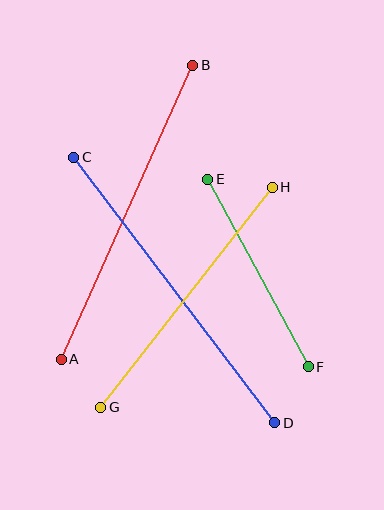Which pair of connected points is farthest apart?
Points C and D are farthest apart.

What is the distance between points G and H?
The distance is approximately 279 pixels.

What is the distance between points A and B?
The distance is approximately 322 pixels.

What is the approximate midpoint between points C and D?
The midpoint is at approximately (174, 290) pixels.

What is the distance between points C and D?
The distance is approximately 333 pixels.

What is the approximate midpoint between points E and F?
The midpoint is at approximately (258, 273) pixels.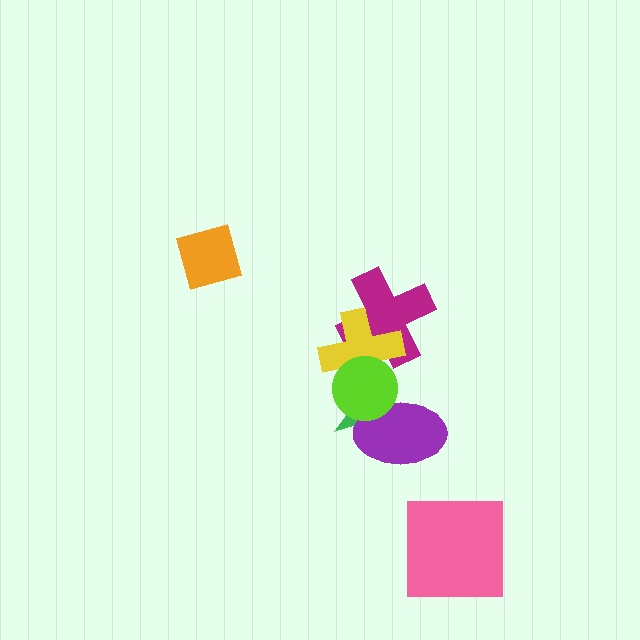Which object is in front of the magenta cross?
The yellow cross is in front of the magenta cross.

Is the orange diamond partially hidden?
No, no other shape covers it.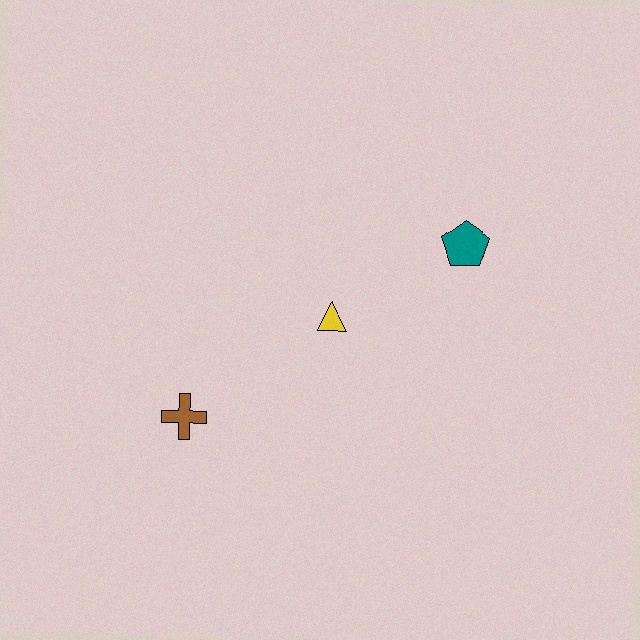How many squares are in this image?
There are no squares.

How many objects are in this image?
There are 3 objects.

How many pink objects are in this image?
There are no pink objects.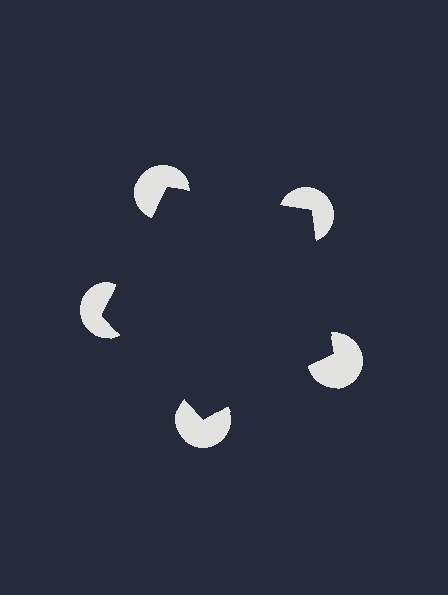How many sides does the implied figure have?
5 sides.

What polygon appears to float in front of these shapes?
An illusory pentagon — its edges are inferred from the aligned wedge cuts in the pac-man discs, not physically drawn.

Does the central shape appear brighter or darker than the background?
It typically appears slightly darker than the background, even though no actual brightness change is drawn.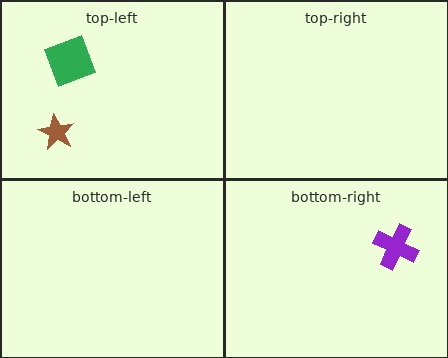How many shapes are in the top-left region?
2.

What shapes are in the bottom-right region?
The purple cross.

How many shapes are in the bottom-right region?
1.